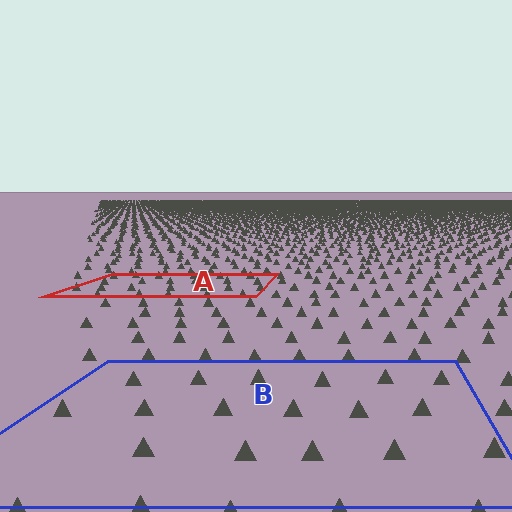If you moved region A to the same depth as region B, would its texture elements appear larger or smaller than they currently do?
They would appear larger. At a closer depth, the same texture elements are projected at a bigger on-screen size.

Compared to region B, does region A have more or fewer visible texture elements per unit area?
Region A has more texture elements per unit area — they are packed more densely because it is farther away.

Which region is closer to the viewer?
Region B is closer. The texture elements there are larger and more spread out.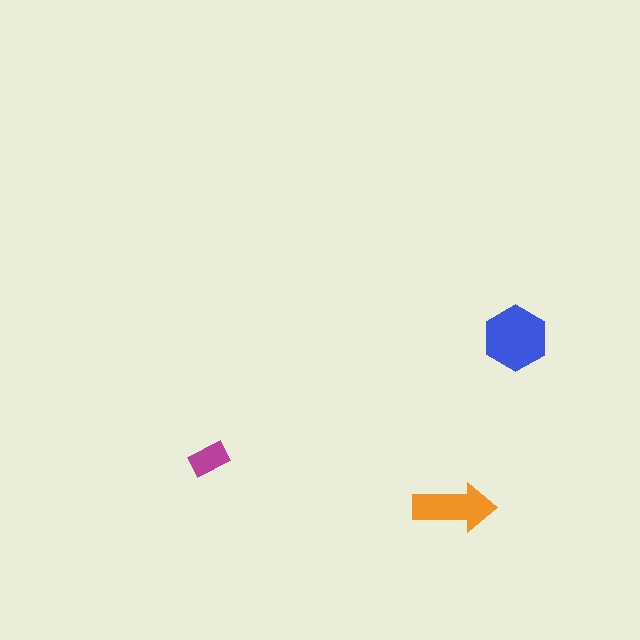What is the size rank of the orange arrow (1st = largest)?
2nd.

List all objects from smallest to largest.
The magenta rectangle, the orange arrow, the blue hexagon.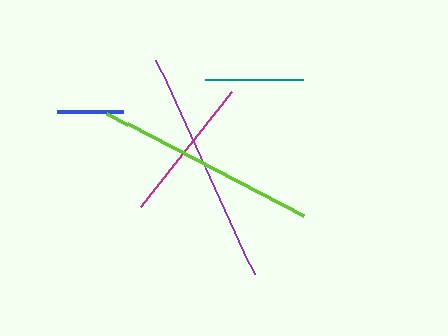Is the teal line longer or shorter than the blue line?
The teal line is longer than the blue line.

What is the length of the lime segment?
The lime segment is approximately 222 pixels long.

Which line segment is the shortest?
The blue line is the shortest at approximately 66 pixels.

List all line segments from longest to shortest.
From longest to shortest: purple, lime, magenta, teal, blue.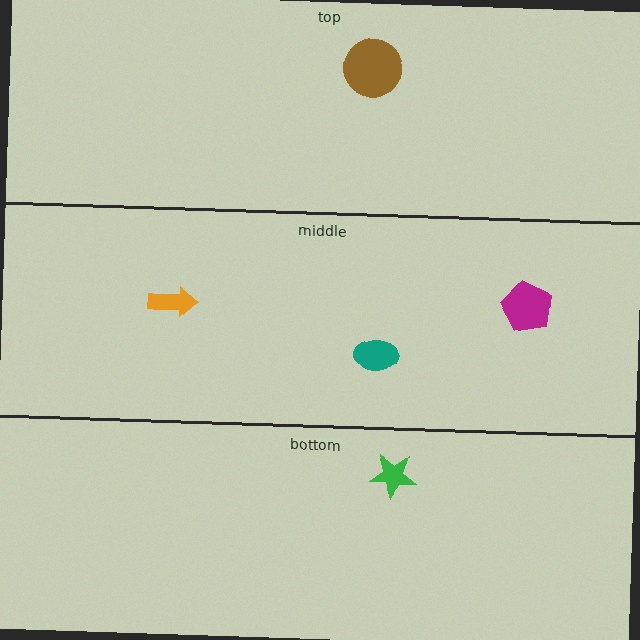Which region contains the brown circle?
The top region.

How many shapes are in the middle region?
3.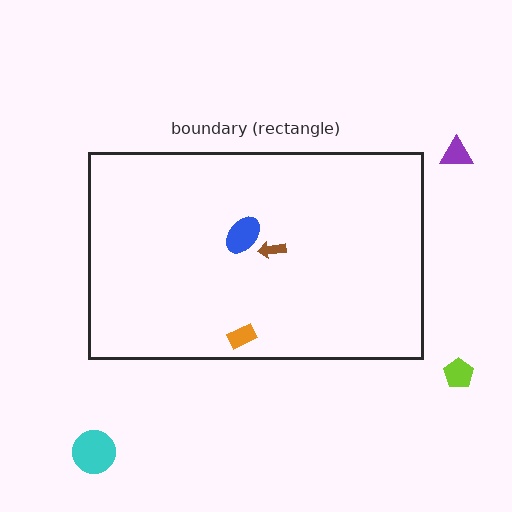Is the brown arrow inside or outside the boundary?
Inside.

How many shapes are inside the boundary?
3 inside, 3 outside.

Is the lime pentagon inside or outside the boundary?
Outside.